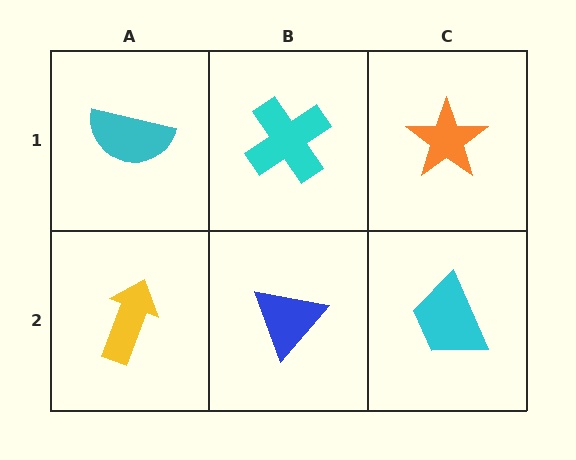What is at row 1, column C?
An orange star.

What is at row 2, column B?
A blue triangle.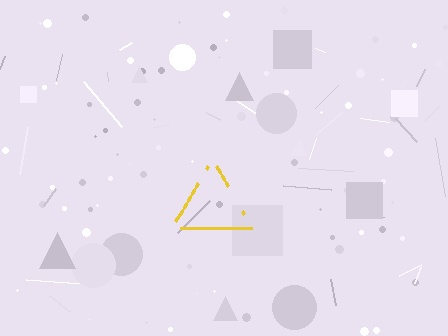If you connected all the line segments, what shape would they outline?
They would outline a triangle.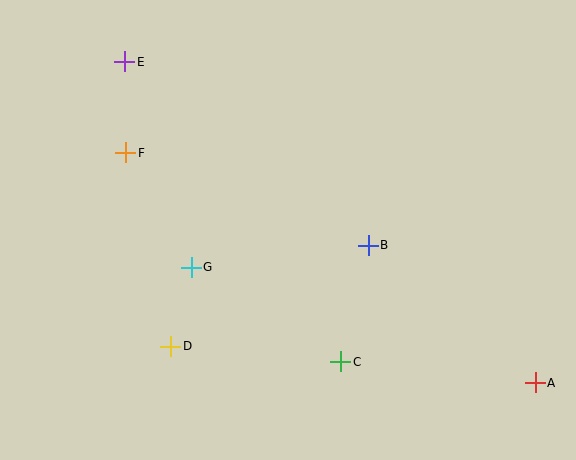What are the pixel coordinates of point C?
Point C is at (341, 362).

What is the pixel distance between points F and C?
The distance between F and C is 300 pixels.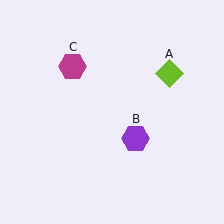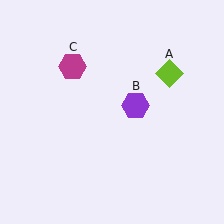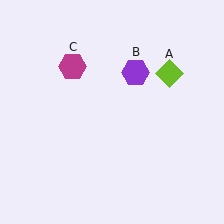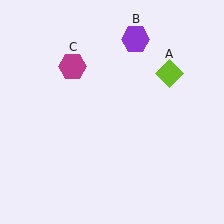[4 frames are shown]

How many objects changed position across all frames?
1 object changed position: purple hexagon (object B).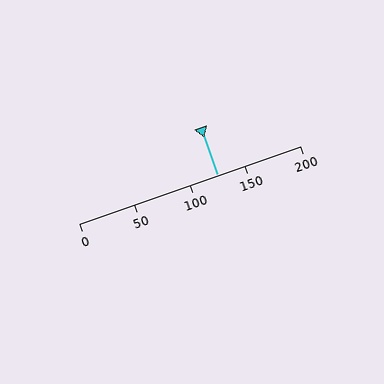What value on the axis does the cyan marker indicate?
The marker indicates approximately 125.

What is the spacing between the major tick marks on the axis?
The major ticks are spaced 50 apart.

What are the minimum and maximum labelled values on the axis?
The axis runs from 0 to 200.